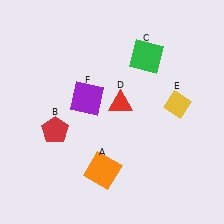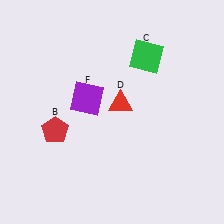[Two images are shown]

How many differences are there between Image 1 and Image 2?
There are 2 differences between the two images.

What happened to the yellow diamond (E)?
The yellow diamond (E) was removed in Image 2. It was in the top-right area of Image 1.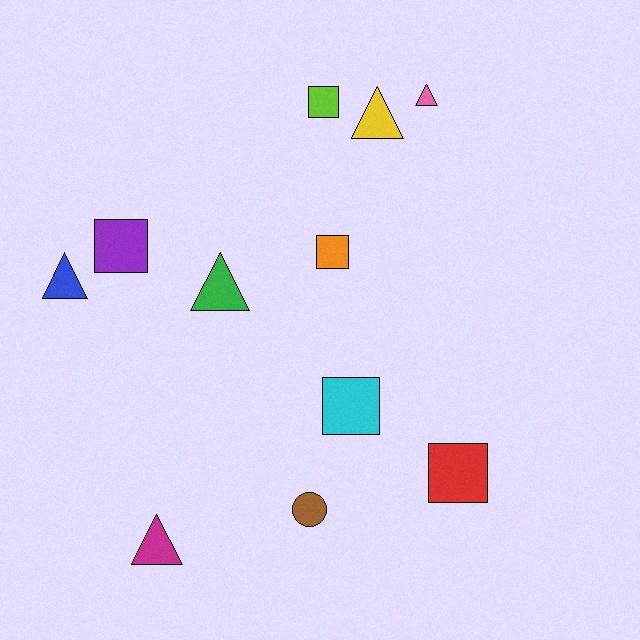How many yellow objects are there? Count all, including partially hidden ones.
There is 1 yellow object.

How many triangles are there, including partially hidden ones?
There are 5 triangles.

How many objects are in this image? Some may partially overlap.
There are 11 objects.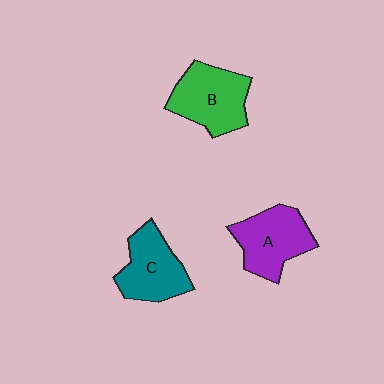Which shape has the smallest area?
Shape C (teal).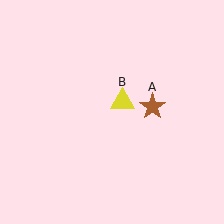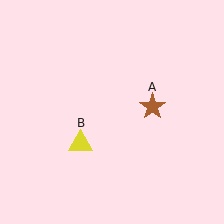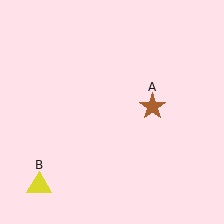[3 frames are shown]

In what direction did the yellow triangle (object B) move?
The yellow triangle (object B) moved down and to the left.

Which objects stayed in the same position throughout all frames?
Brown star (object A) remained stationary.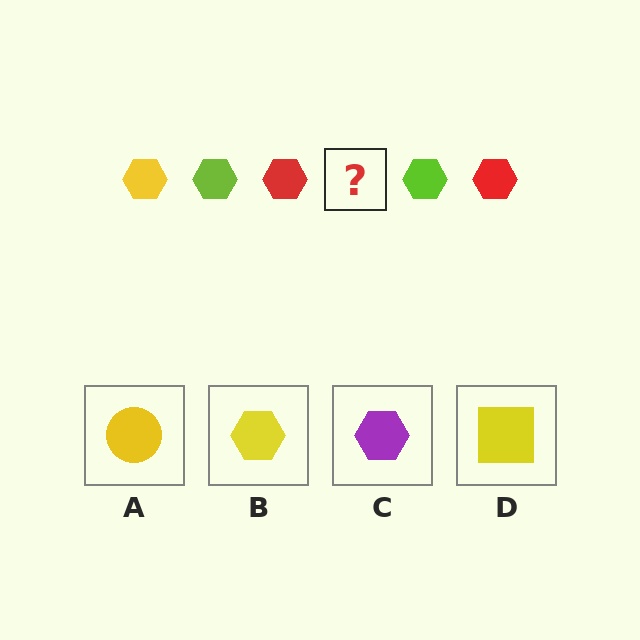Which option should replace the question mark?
Option B.